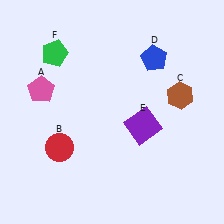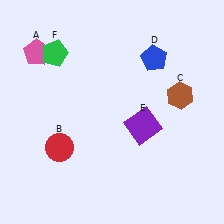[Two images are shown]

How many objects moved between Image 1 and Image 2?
1 object moved between the two images.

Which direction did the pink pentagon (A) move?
The pink pentagon (A) moved up.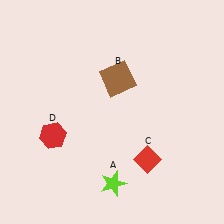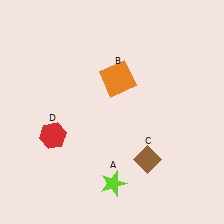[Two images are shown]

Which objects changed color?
B changed from brown to orange. C changed from red to brown.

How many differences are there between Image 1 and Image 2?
There are 2 differences between the two images.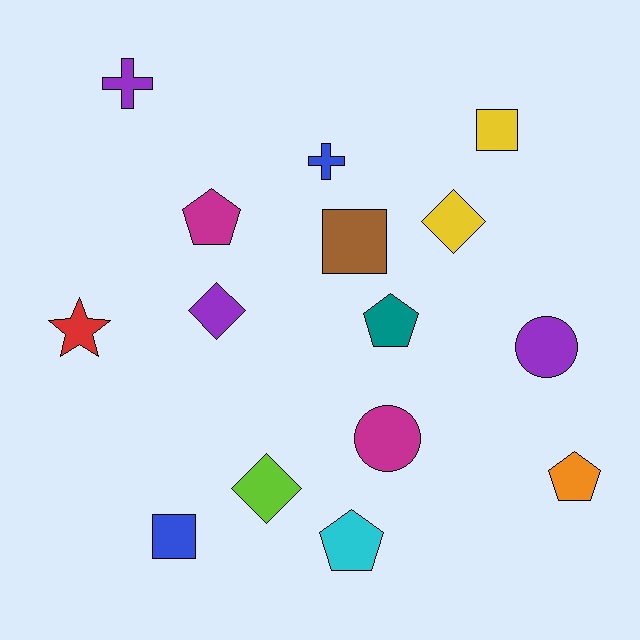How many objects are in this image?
There are 15 objects.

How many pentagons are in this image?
There are 4 pentagons.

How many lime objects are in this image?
There is 1 lime object.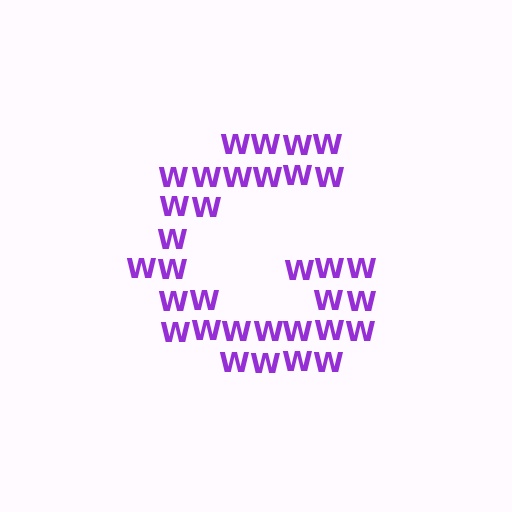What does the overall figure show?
The overall figure shows the letter G.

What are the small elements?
The small elements are letter W's.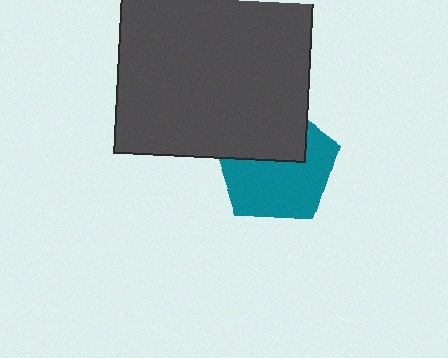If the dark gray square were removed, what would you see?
You would see the complete teal pentagon.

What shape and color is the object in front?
The object in front is a dark gray square.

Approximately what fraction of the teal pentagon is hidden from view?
Roughly 40% of the teal pentagon is hidden behind the dark gray square.